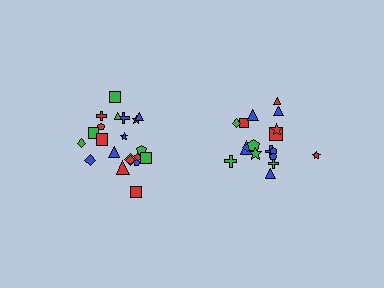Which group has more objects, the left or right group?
The left group.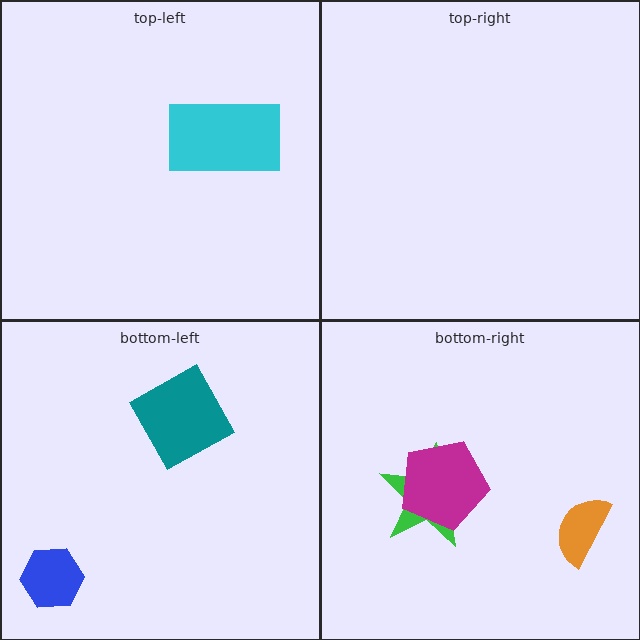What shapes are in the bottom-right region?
The orange semicircle, the green star, the magenta pentagon.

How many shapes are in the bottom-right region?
3.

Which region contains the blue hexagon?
The bottom-left region.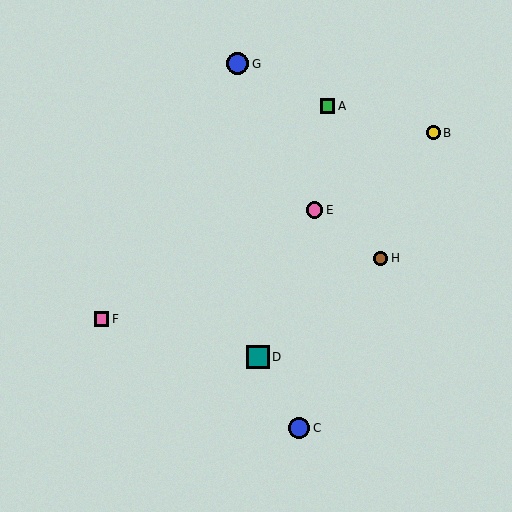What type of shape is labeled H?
Shape H is a brown circle.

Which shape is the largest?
The teal square (labeled D) is the largest.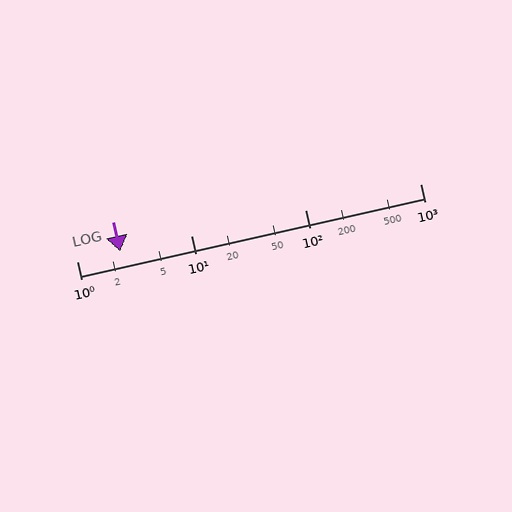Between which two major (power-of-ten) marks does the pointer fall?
The pointer is between 1 and 10.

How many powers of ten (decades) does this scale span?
The scale spans 3 decades, from 1 to 1000.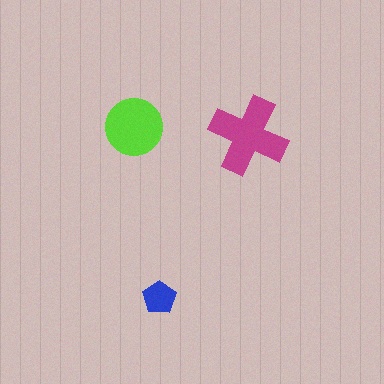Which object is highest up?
The lime circle is topmost.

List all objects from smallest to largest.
The blue pentagon, the lime circle, the magenta cross.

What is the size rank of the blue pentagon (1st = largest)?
3rd.